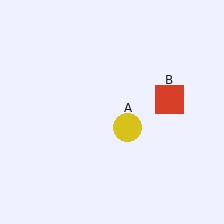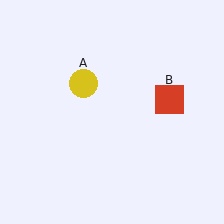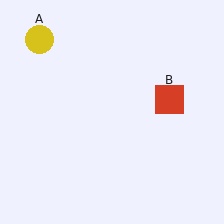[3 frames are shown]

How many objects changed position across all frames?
1 object changed position: yellow circle (object A).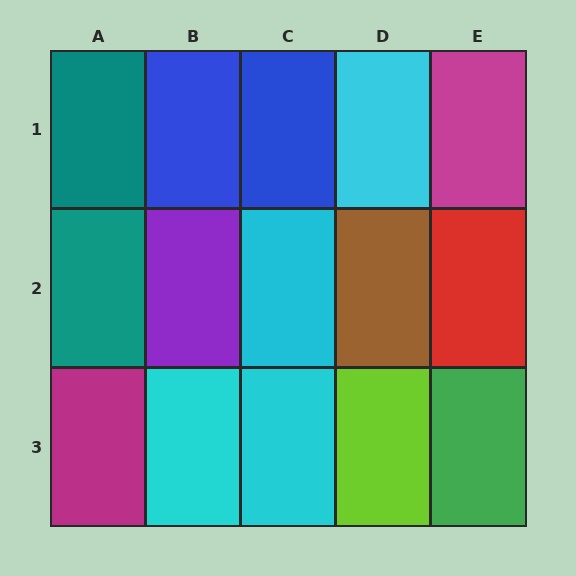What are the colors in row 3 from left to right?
Magenta, cyan, cyan, lime, green.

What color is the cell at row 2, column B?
Purple.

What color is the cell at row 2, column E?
Red.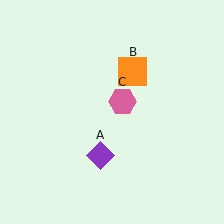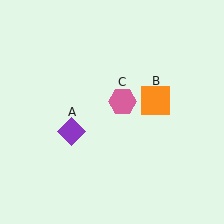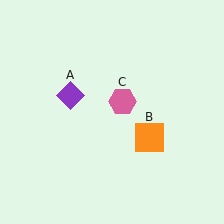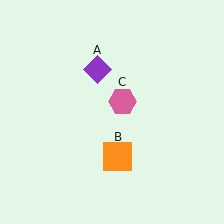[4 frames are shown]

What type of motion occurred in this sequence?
The purple diamond (object A), orange square (object B) rotated clockwise around the center of the scene.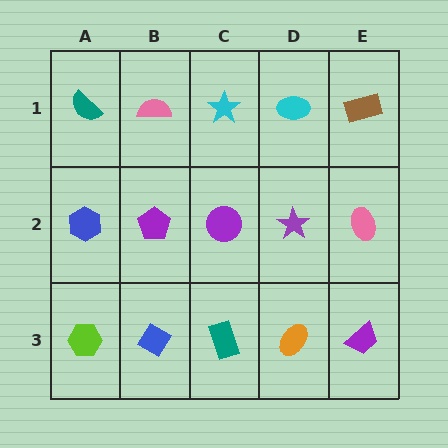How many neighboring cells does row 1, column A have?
2.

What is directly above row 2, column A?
A teal semicircle.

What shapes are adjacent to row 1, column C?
A purple circle (row 2, column C), a pink semicircle (row 1, column B), a cyan ellipse (row 1, column D).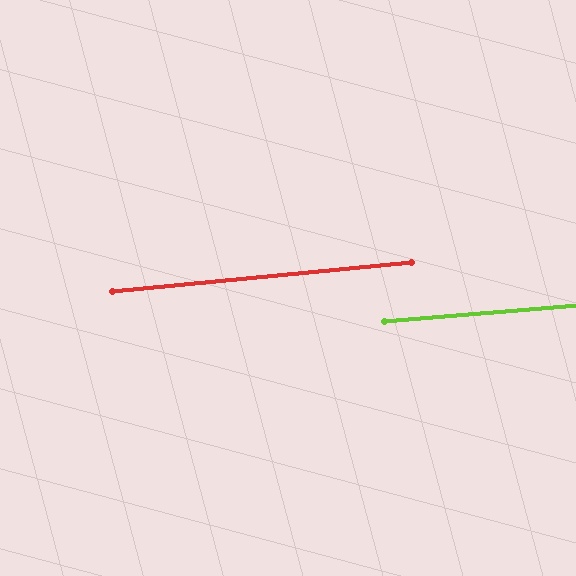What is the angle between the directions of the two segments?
Approximately 1 degree.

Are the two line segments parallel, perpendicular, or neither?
Parallel — their directions differ by only 0.6°.